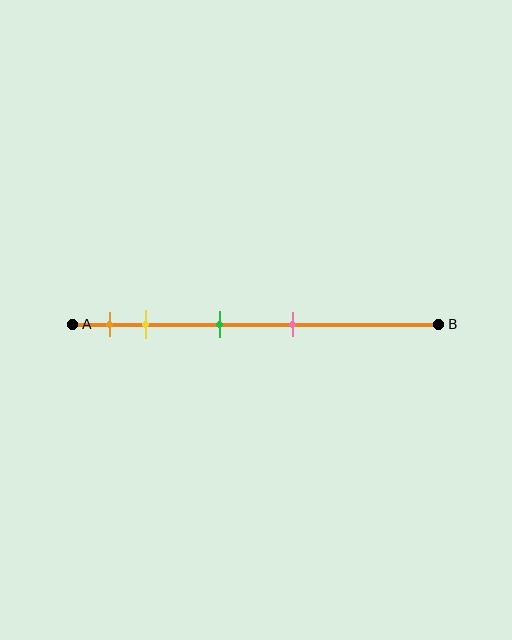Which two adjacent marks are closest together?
The orange and yellow marks are the closest adjacent pair.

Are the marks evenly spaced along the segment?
No, the marks are not evenly spaced.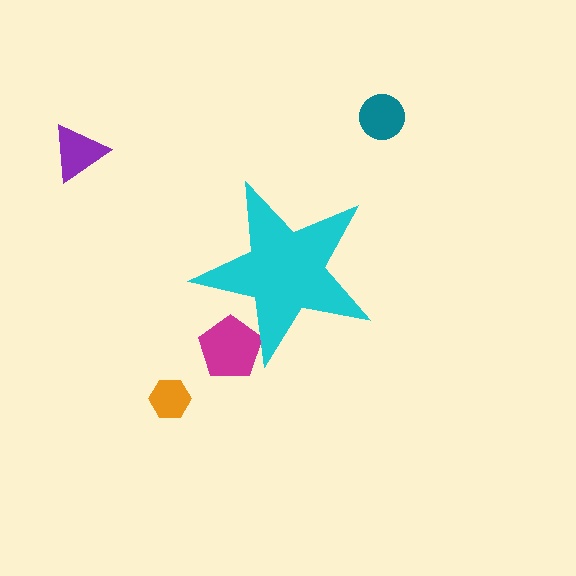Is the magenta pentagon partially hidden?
Yes, the magenta pentagon is partially hidden behind the cyan star.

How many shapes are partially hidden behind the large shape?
1 shape is partially hidden.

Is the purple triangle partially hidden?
No, the purple triangle is fully visible.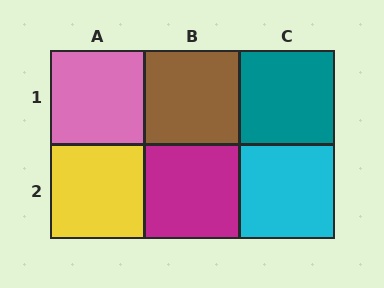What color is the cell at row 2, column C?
Cyan.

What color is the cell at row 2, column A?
Yellow.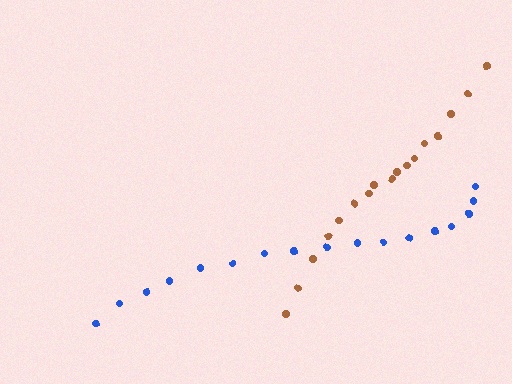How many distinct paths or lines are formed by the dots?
There are 2 distinct paths.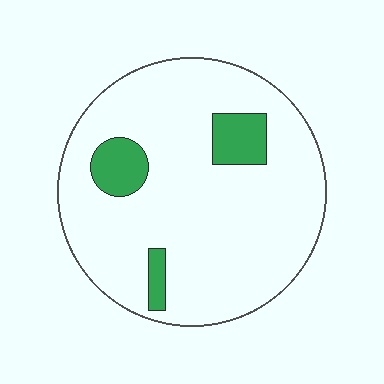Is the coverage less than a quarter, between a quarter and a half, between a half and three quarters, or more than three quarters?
Less than a quarter.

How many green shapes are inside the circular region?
3.